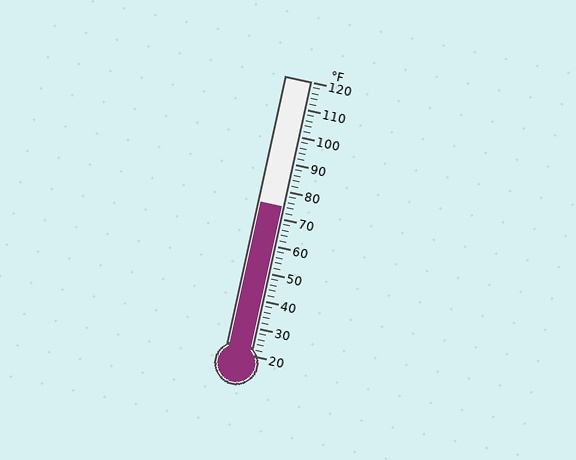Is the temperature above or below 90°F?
The temperature is below 90°F.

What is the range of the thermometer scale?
The thermometer scale ranges from 20°F to 120°F.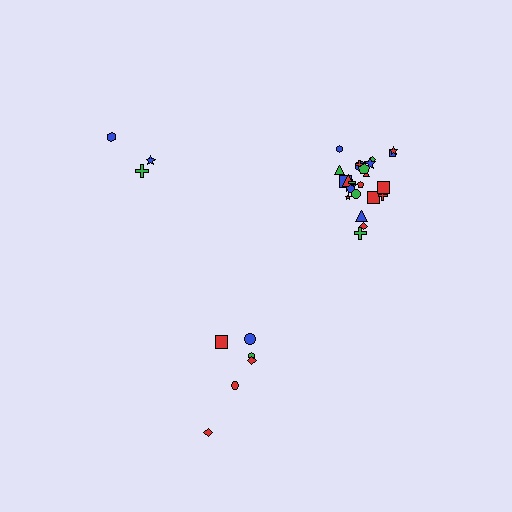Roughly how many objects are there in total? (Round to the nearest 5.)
Roughly 35 objects in total.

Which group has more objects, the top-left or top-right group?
The top-right group.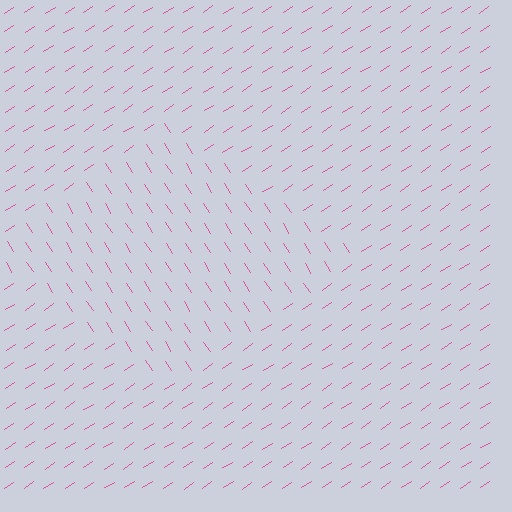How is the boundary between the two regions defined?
The boundary is defined purely by a change in line orientation (approximately 89 degrees difference). All lines are the same color and thickness.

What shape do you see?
I see a diamond.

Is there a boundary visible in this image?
Yes, there is a texture boundary formed by a change in line orientation.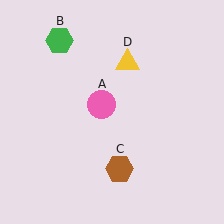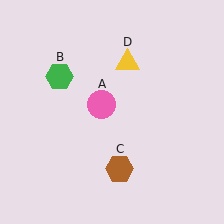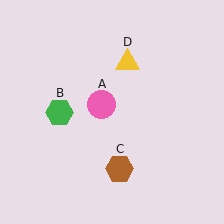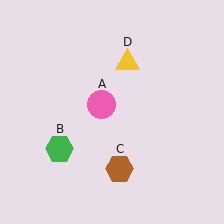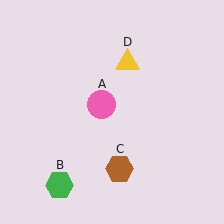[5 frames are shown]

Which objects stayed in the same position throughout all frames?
Pink circle (object A) and brown hexagon (object C) and yellow triangle (object D) remained stationary.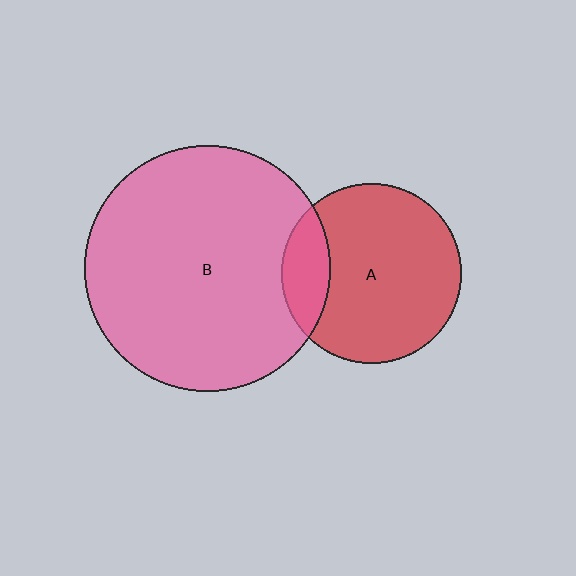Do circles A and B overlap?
Yes.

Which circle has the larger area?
Circle B (pink).